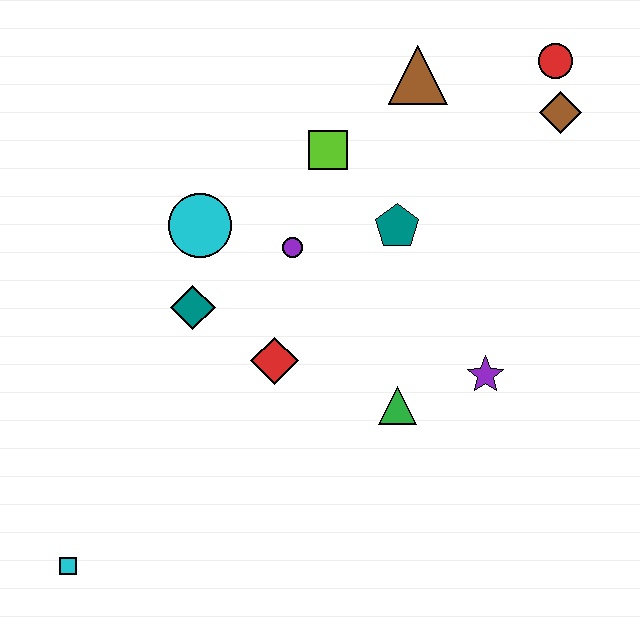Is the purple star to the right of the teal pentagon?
Yes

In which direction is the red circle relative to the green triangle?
The red circle is above the green triangle.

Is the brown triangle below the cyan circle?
No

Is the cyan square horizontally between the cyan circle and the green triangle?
No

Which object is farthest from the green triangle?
The red circle is farthest from the green triangle.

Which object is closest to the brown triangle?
The lime square is closest to the brown triangle.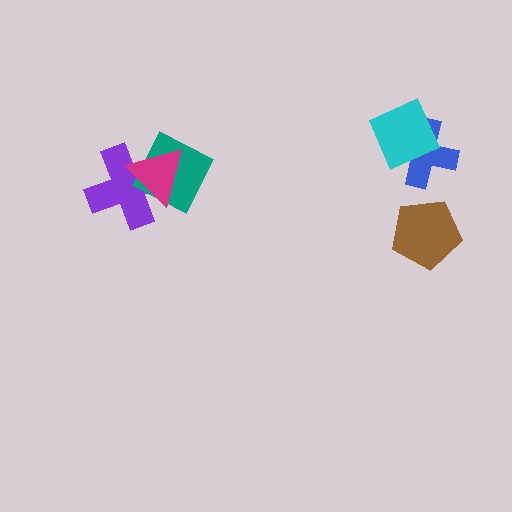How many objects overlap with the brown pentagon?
0 objects overlap with the brown pentagon.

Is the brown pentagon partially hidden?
No, no other shape covers it.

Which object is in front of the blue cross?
The cyan diamond is in front of the blue cross.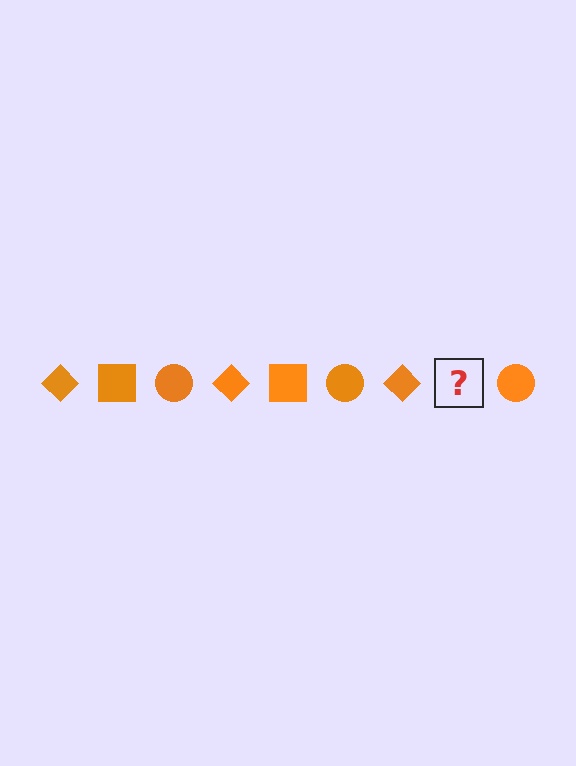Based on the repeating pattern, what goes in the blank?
The blank should be an orange square.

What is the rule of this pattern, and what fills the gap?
The rule is that the pattern cycles through diamond, square, circle shapes in orange. The gap should be filled with an orange square.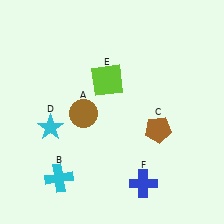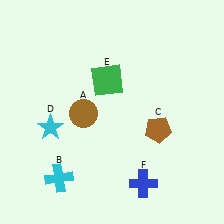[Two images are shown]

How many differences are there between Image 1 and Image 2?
There is 1 difference between the two images.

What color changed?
The square (E) changed from lime in Image 1 to green in Image 2.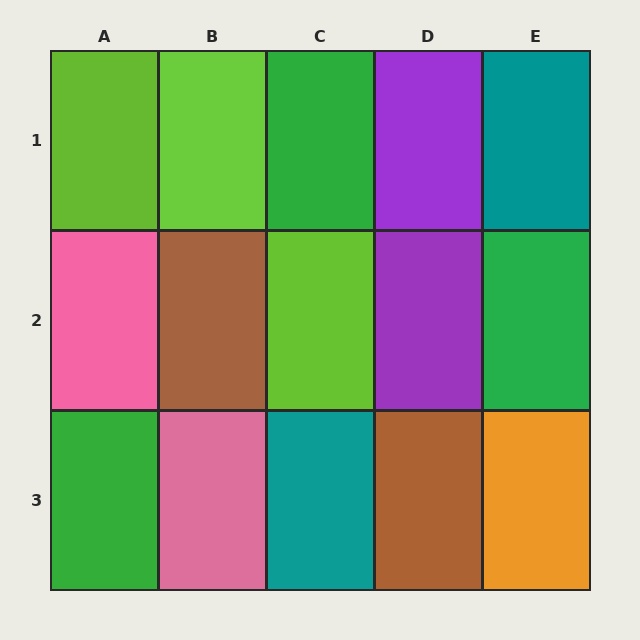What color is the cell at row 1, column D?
Purple.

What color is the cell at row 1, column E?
Teal.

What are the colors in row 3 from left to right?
Green, pink, teal, brown, orange.